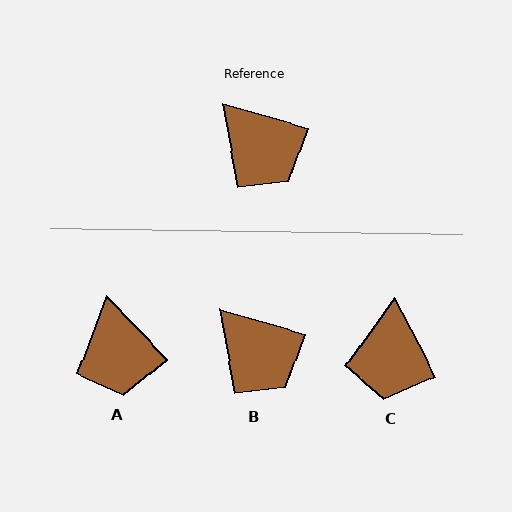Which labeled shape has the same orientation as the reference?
B.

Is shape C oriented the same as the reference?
No, it is off by about 47 degrees.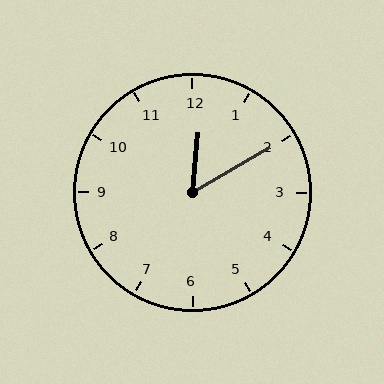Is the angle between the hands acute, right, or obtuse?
It is acute.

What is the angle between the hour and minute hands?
Approximately 55 degrees.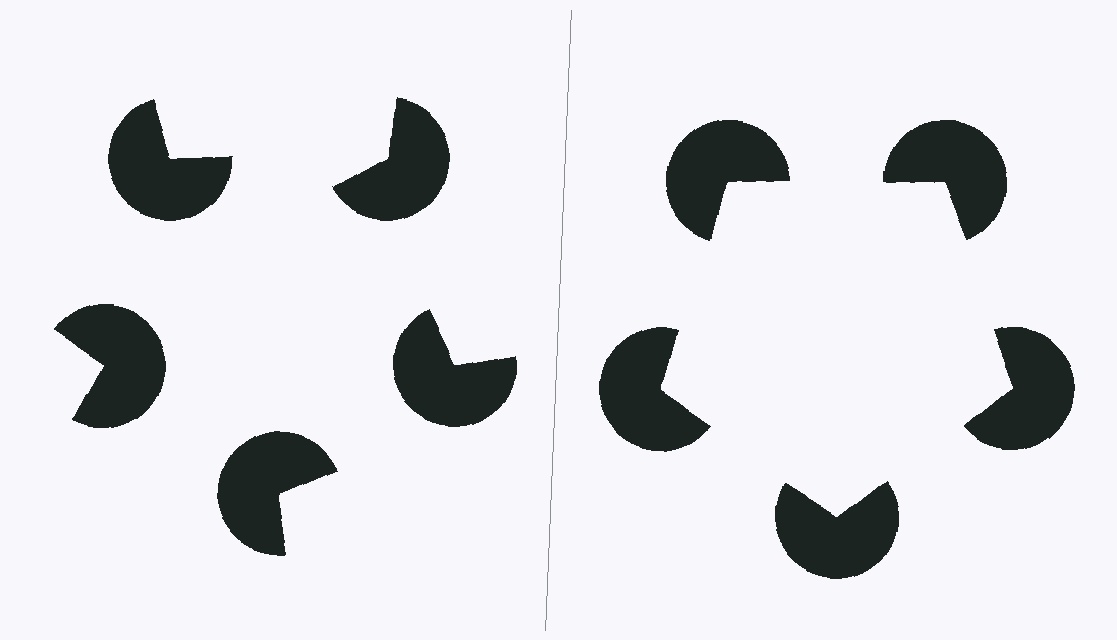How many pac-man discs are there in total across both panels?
10 — 5 on each side.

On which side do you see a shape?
An illusory pentagon appears on the right side. On the left side the wedge cuts are rotated, so no coherent shape forms.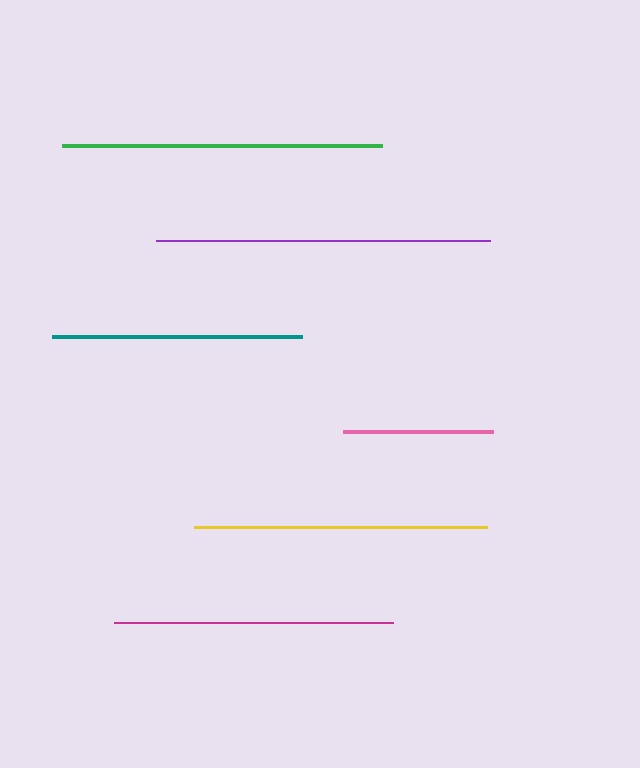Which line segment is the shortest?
The pink line is the shortest at approximately 150 pixels.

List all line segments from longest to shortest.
From longest to shortest: purple, green, yellow, magenta, teal, pink.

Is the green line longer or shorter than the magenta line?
The green line is longer than the magenta line.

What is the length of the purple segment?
The purple segment is approximately 334 pixels long.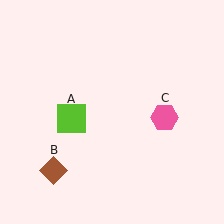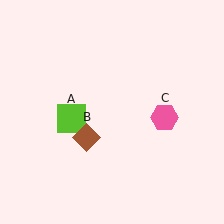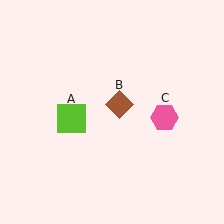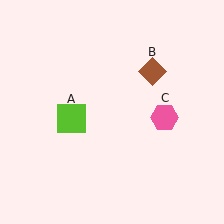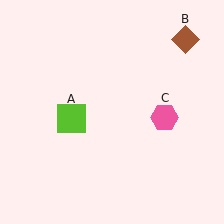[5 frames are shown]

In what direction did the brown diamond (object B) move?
The brown diamond (object B) moved up and to the right.